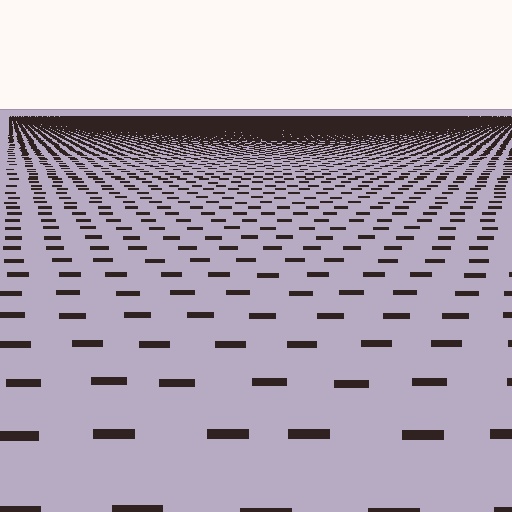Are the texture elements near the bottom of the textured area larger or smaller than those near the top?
Larger. Near the bottom, elements are closer to the viewer and appear at a bigger on-screen size.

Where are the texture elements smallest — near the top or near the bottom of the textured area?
Near the top.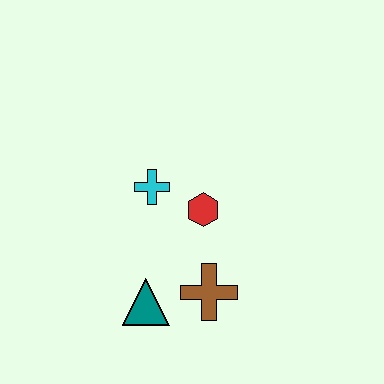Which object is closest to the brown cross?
The teal triangle is closest to the brown cross.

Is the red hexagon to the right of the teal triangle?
Yes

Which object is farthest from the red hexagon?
The teal triangle is farthest from the red hexagon.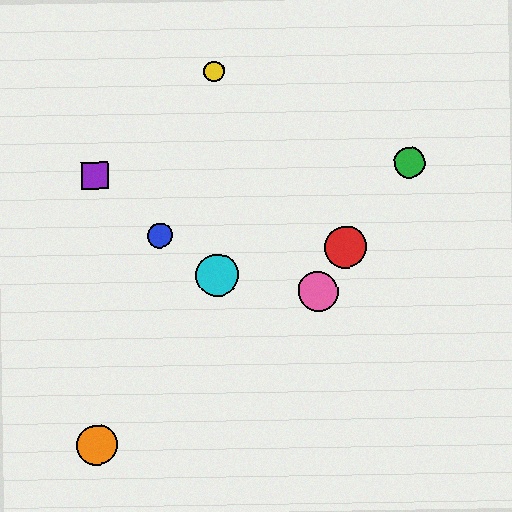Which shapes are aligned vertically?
The yellow circle, the cyan circle are aligned vertically.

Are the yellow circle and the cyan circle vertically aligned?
Yes, both are at x≈214.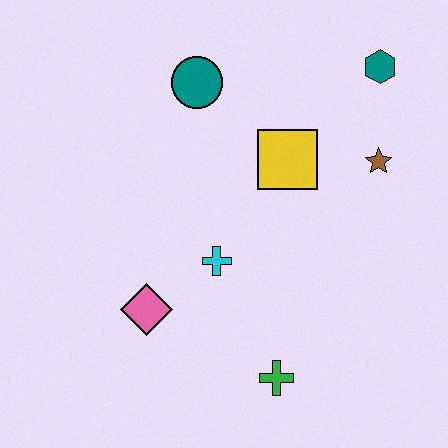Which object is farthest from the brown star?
The pink diamond is farthest from the brown star.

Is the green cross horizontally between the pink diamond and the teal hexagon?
Yes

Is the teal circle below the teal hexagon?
Yes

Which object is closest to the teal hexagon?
The brown star is closest to the teal hexagon.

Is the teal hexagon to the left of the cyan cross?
No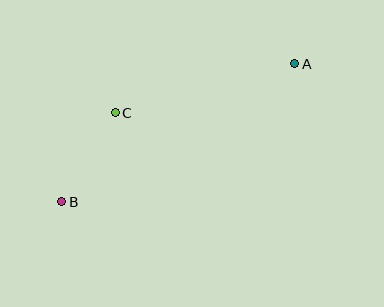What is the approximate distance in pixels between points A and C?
The distance between A and C is approximately 186 pixels.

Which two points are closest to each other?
Points B and C are closest to each other.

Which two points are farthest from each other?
Points A and B are farthest from each other.